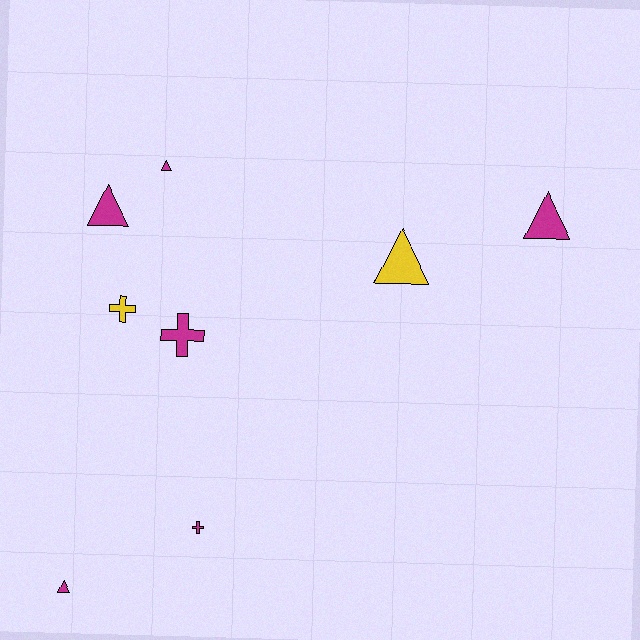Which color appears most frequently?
Magenta, with 6 objects.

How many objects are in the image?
There are 8 objects.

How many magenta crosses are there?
There are 2 magenta crosses.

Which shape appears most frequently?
Triangle, with 5 objects.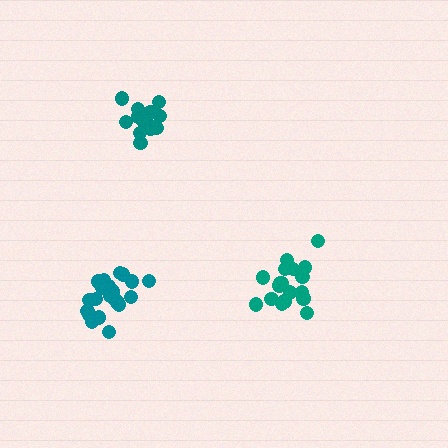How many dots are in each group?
Group 1: 18 dots, Group 2: 15 dots, Group 3: 21 dots (54 total).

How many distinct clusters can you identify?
There are 3 distinct clusters.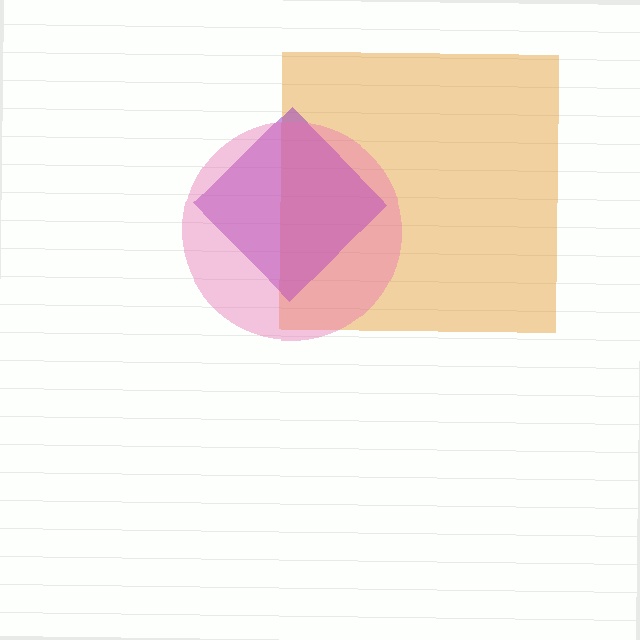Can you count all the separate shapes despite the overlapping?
Yes, there are 3 separate shapes.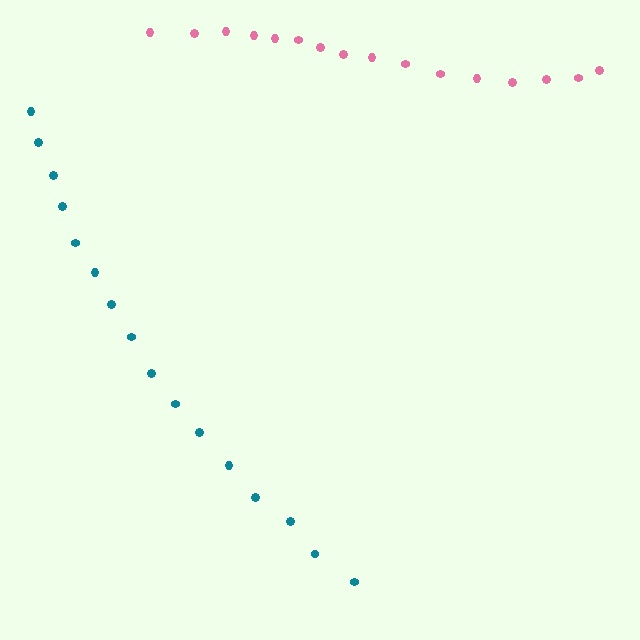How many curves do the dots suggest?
There are 2 distinct paths.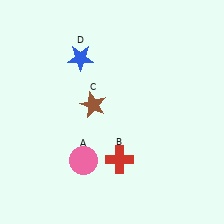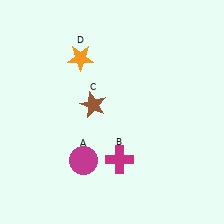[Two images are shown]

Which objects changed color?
A changed from pink to magenta. B changed from red to magenta. D changed from blue to orange.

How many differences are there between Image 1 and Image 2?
There are 3 differences between the two images.